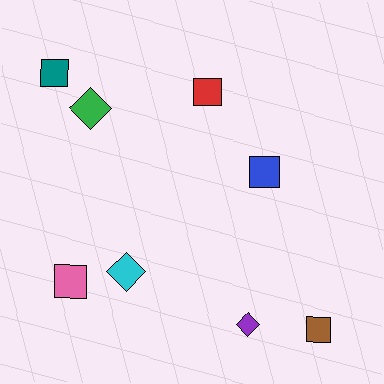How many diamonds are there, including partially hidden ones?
There are 3 diamonds.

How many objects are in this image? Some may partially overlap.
There are 8 objects.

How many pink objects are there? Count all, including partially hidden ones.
There is 1 pink object.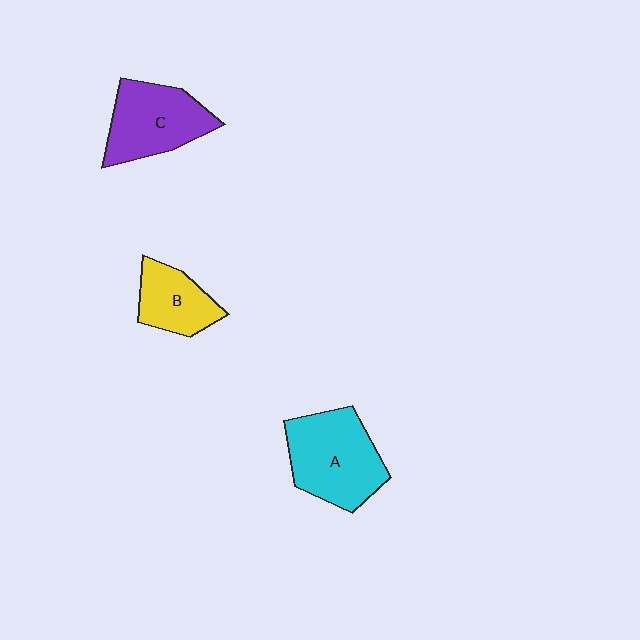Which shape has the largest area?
Shape A (cyan).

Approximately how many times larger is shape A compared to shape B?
Approximately 1.7 times.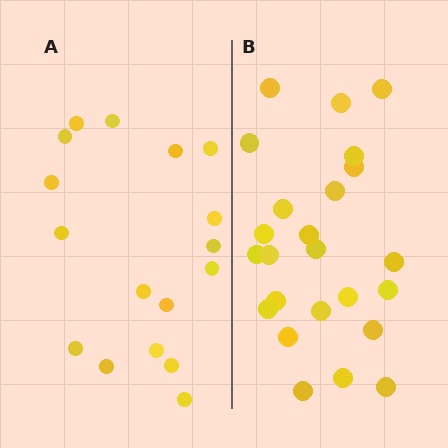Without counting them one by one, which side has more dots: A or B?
Region B (the right region) has more dots.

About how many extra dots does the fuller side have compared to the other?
Region B has roughly 8 or so more dots than region A.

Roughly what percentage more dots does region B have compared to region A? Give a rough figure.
About 40% more.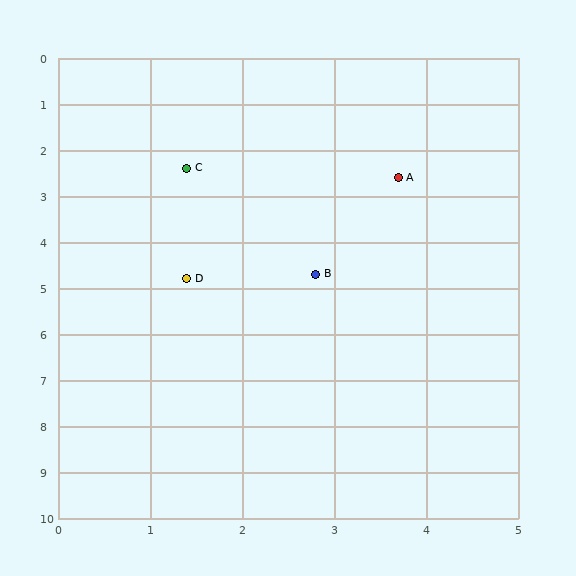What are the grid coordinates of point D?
Point D is at approximately (1.4, 4.8).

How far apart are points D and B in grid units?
Points D and B are about 1.4 grid units apart.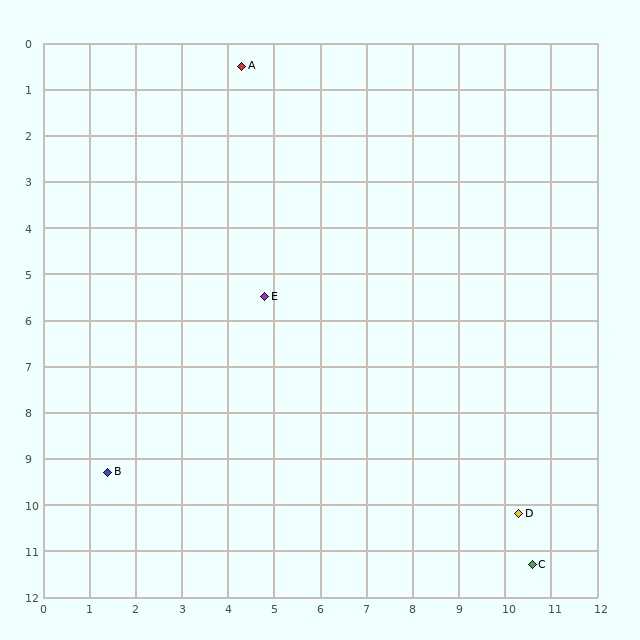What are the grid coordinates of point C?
Point C is at approximately (10.6, 11.3).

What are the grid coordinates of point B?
Point B is at approximately (1.4, 9.3).